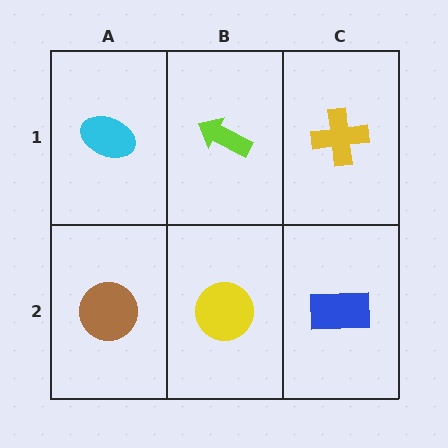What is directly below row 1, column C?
A blue rectangle.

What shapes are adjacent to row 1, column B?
A yellow circle (row 2, column B), a cyan ellipse (row 1, column A), a yellow cross (row 1, column C).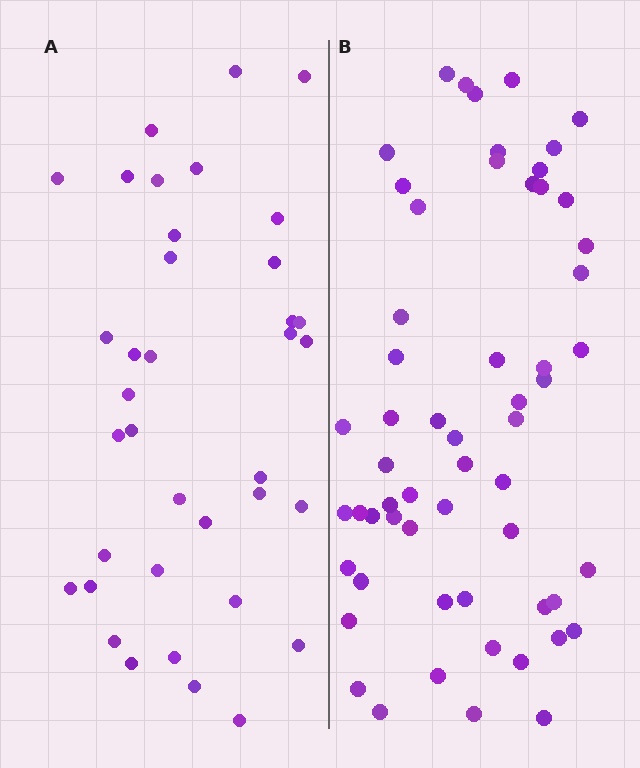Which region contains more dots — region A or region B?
Region B (the right region) has more dots.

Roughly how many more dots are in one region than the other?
Region B has approximately 20 more dots than region A.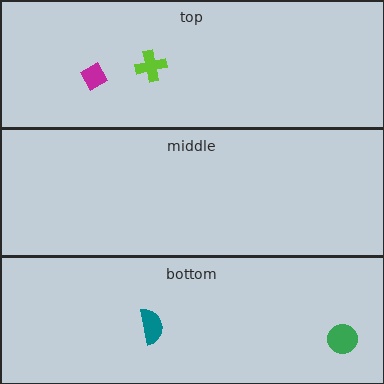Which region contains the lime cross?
The top region.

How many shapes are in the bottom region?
2.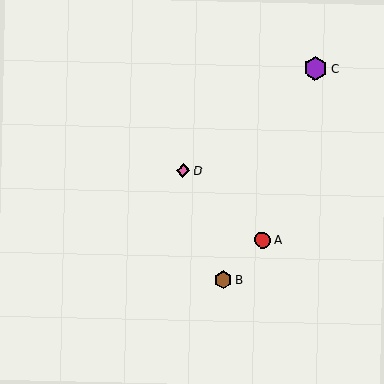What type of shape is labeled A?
Shape A is a red circle.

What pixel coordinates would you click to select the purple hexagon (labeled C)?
Click at (315, 68) to select the purple hexagon C.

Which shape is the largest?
The purple hexagon (labeled C) is the largest.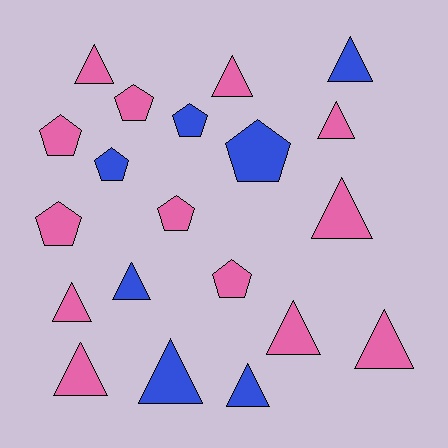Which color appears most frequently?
Pink, with 13 objects.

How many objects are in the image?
There are 20 objects.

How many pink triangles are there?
There are 8 pink triangles.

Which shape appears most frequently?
Triangle, with 12 objects.